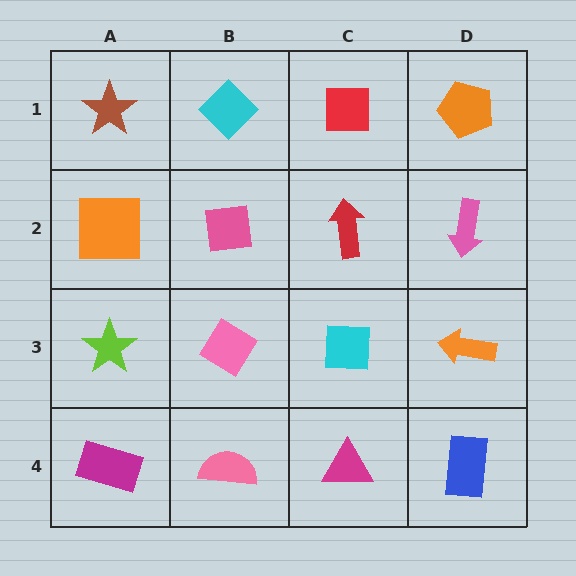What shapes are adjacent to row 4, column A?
A lime star (row 3, column A), a pink semicircle (row 4, column B).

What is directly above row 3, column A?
An orange square.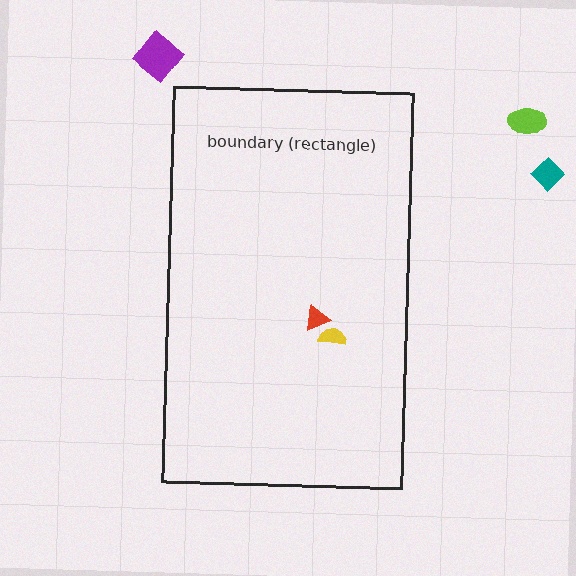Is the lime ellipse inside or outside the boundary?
Outside.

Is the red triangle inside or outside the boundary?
Inside.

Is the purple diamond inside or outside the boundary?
Outside.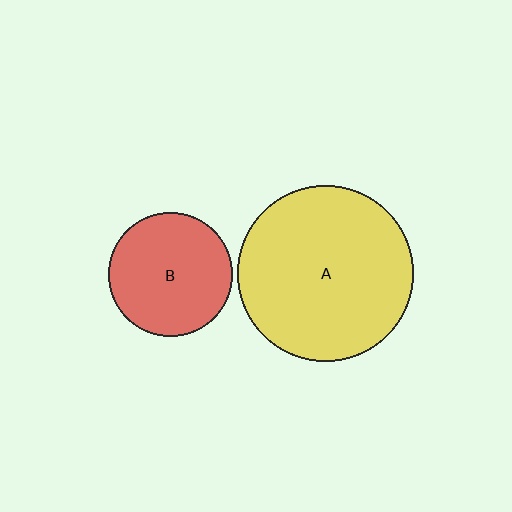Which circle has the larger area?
Circle A (yellow).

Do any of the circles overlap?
No, none of the circles overlap.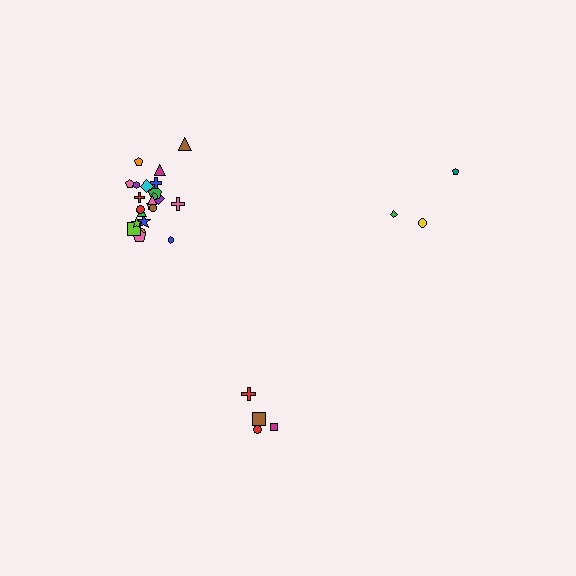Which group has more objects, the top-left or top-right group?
The top-left group.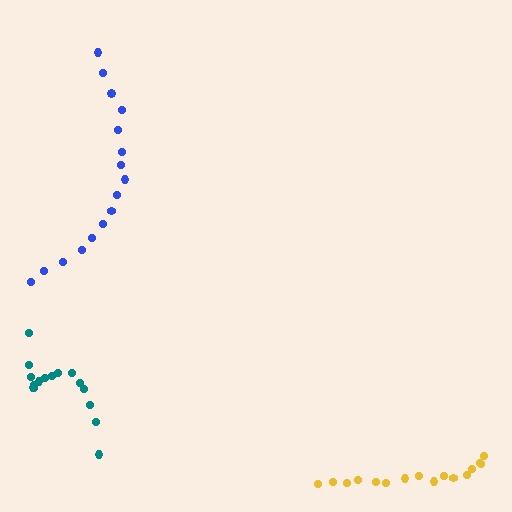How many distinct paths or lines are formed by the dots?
There are 3 distinct paths.